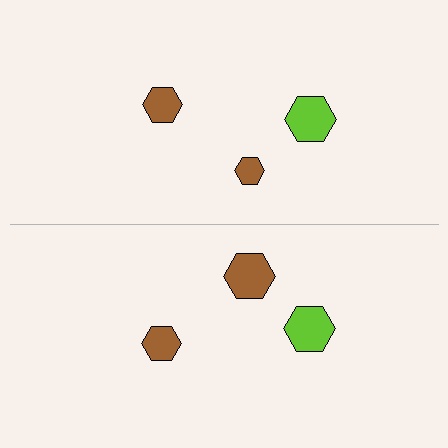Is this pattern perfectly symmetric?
No, the pattern is not perfectly symmetric. The brown hexagon on the bottom side has a different size than its mirror counterpart.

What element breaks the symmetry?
The brown hexagon on the bottom side has a different size than its mirror counterpart.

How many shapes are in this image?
There are 6 shapes in this image.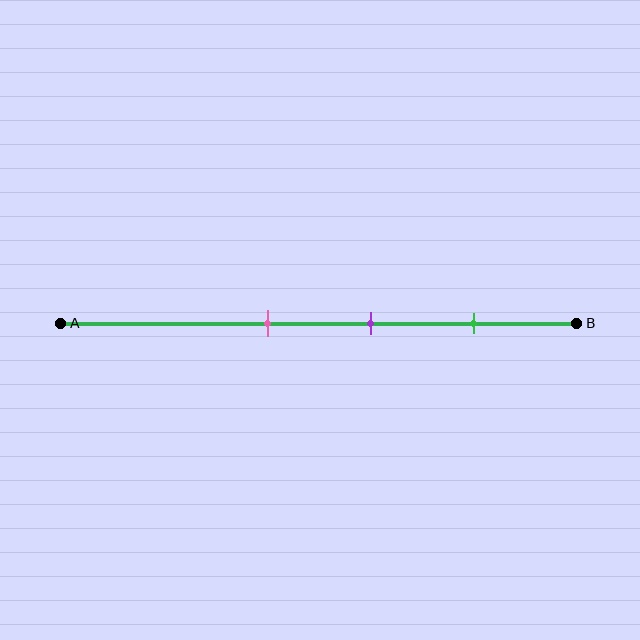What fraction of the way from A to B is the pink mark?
The pink mark is approximately 40% (0.4) of the way from A to B.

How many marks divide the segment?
There are 3 marks dividing the segment.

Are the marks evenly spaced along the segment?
Yes, the marks are approximately evenly spaced.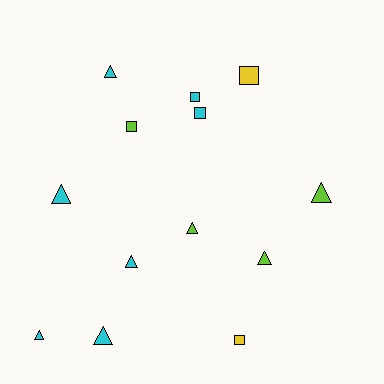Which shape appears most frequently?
Triangle, with 8 objects.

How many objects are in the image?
There are 13 objects.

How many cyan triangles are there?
There are 5 cyan triangles.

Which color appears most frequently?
Cyan, with 7 objects.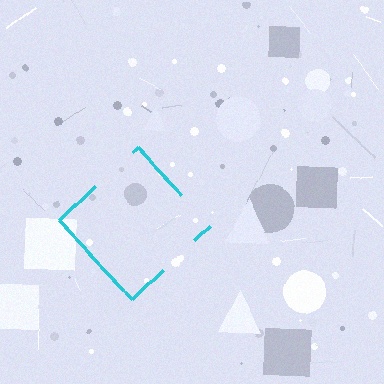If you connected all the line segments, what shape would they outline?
They would outline a diamond.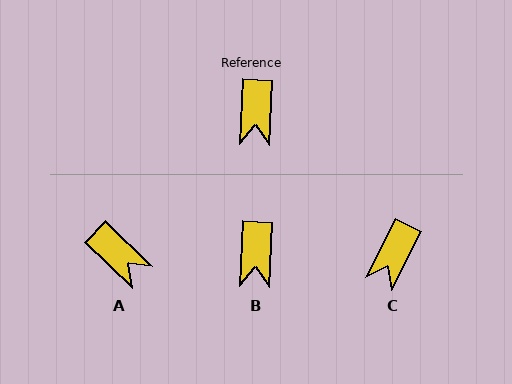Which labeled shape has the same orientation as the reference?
B.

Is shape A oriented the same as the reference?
No, it is off by about 48 degrees.